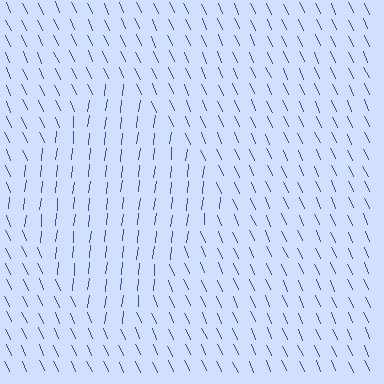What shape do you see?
I see a diamond.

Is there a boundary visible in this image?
Yes, there is a texture boundary formed by a change in line orientation.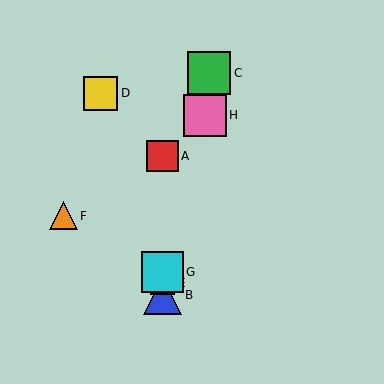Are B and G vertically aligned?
Yes, both are at x≈162.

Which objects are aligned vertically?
Objects A, B, E, G are aligned vertically.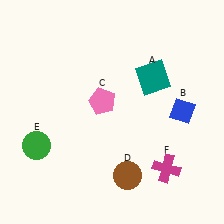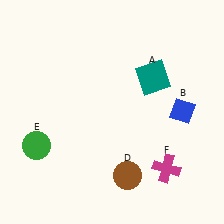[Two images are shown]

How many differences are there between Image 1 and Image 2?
There is 1 difference between the two images.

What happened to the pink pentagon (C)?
The pink pentagon (C) was removed in Image 2. It was in the top-left area of Image 1.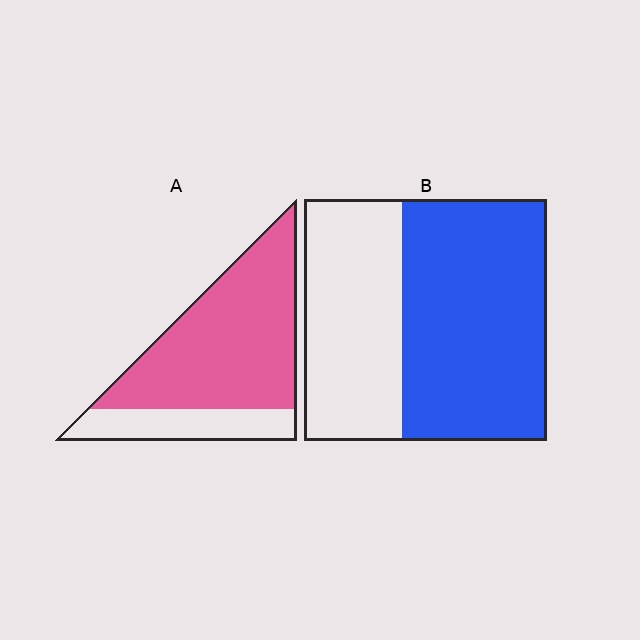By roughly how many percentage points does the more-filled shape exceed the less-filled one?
By roughly 15 percentage points (A over B).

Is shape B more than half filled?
Yes.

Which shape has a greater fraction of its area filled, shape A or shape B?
Shape A.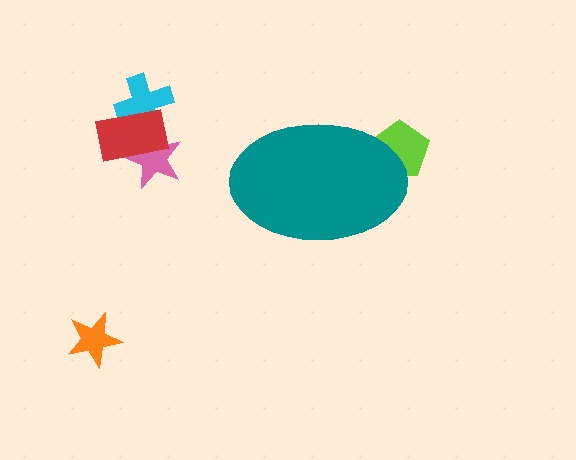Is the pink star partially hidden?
No, the pink star is fully visible.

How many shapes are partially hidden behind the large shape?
1 shape is partially hidden.